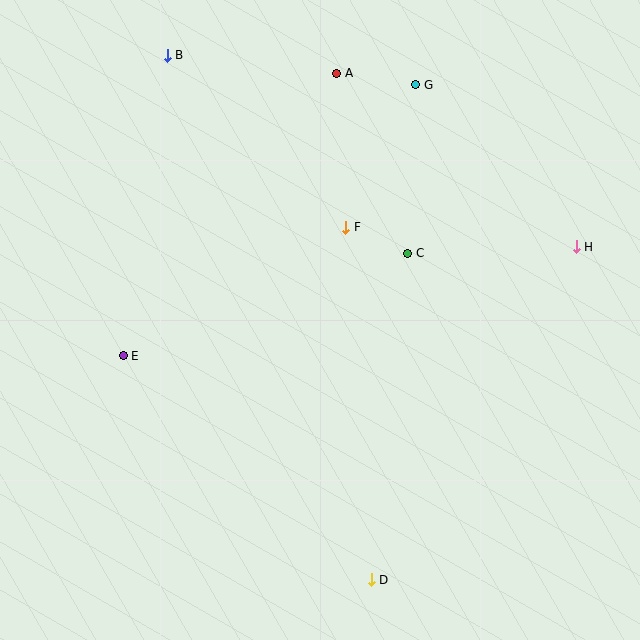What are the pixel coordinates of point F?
Point F is at (346, 227).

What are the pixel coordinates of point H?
Point H is at (576, 247).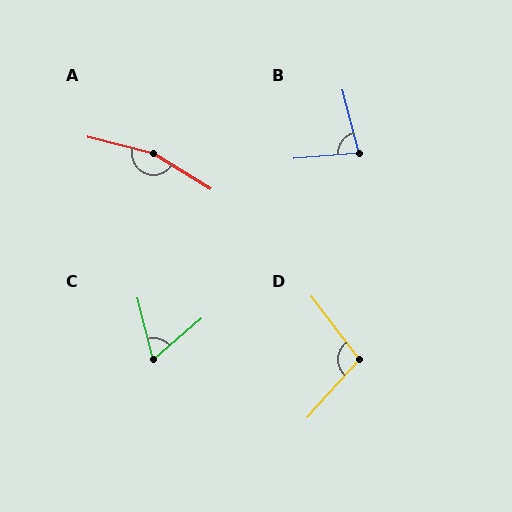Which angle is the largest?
A, at approximately 163 degrees.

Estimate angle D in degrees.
Approximately 101 degrees.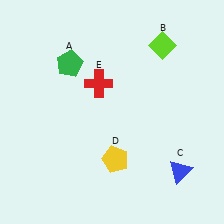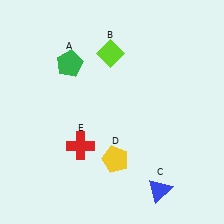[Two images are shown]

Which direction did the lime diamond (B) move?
The lime diamond (B) moved left.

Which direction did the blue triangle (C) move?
The blue triangle (C) moved left.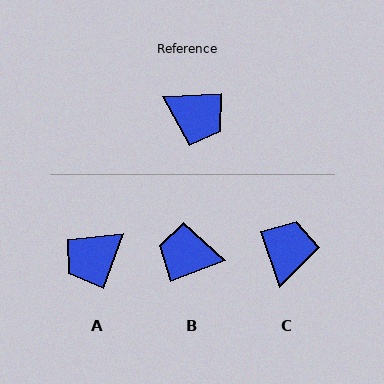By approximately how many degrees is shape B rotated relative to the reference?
Approximately 161 degrees clockwise.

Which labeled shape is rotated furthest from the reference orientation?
B, about 161 degrees away.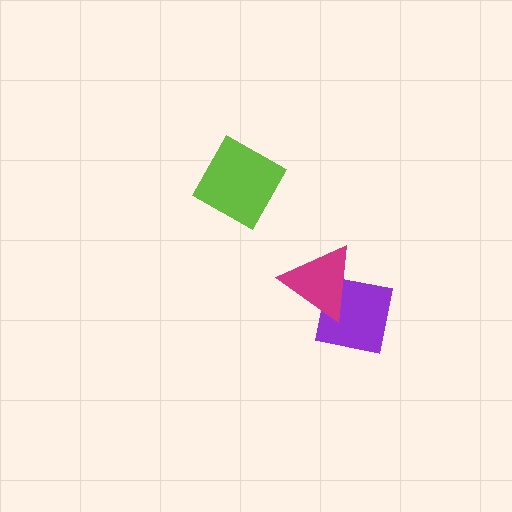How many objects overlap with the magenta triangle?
1 object overlaps with the magenta triangle.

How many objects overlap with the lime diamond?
0 objects overlap with the lime diamond.